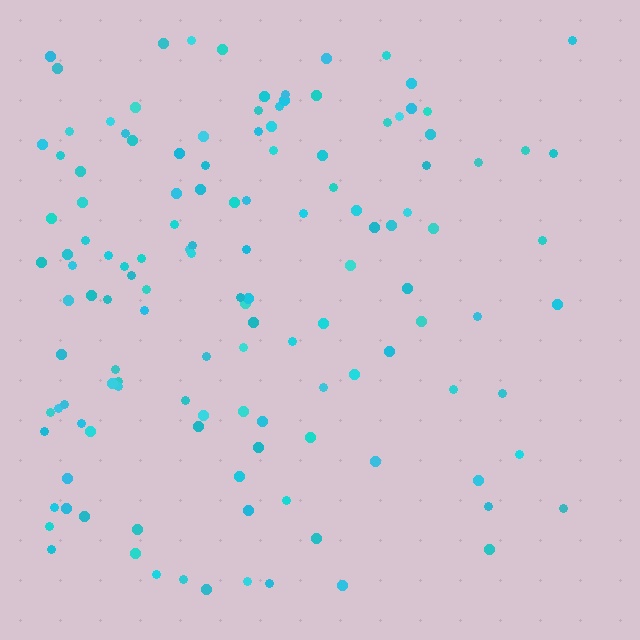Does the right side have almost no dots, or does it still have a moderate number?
Still a moderate number, just noticeably fewer than the left.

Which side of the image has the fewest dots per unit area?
The right.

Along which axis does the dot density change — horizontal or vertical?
Horizontal.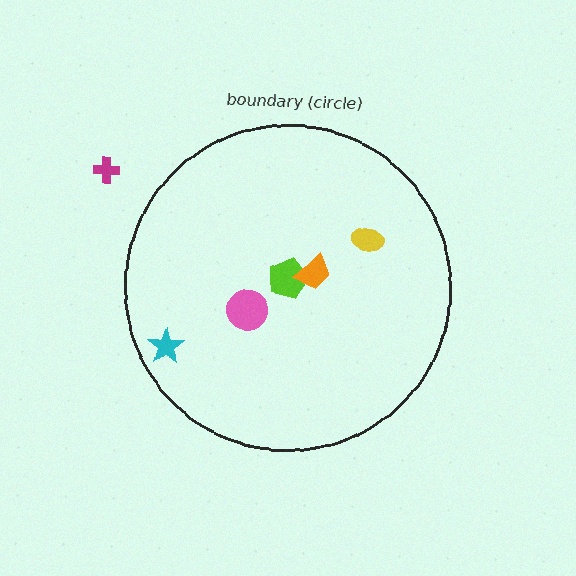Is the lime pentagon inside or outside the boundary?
Inside.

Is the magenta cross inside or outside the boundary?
Outside.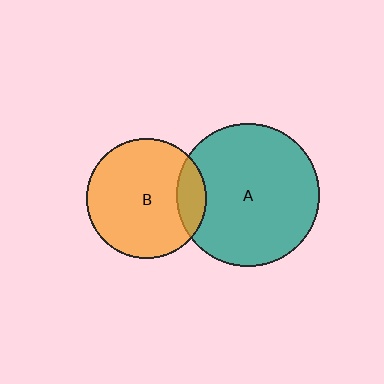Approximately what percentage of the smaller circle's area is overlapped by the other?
Approximately 15%.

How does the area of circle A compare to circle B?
Approximately 1.4 times.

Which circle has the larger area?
Circle A (teal).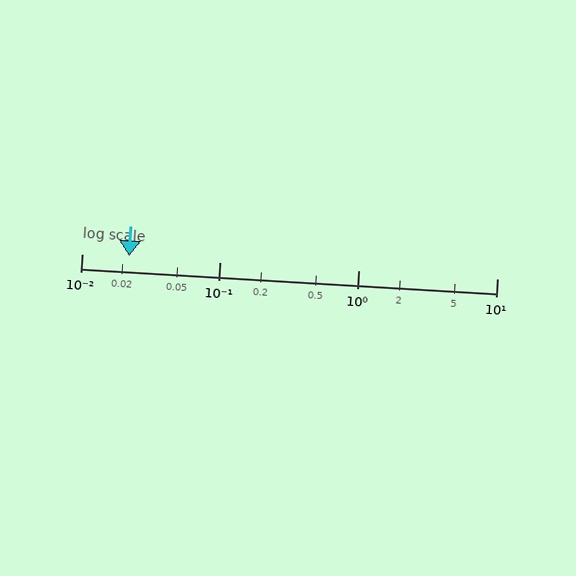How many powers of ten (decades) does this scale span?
The scale spans 3 decades, from 0.01 to 10.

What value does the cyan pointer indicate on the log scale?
The pointer indicates approximately 0.022.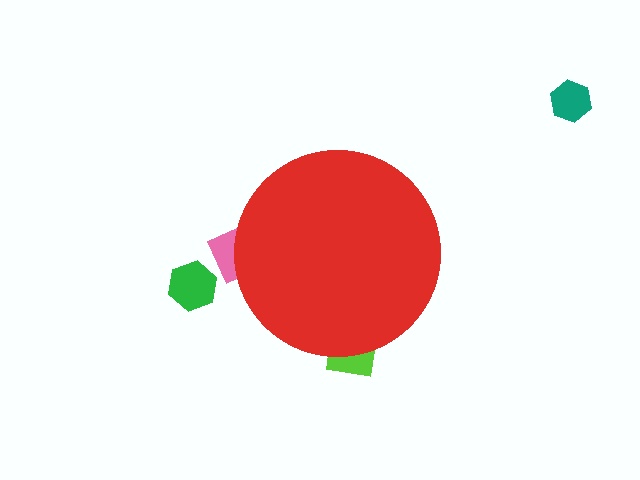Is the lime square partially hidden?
Yes, the lime square is partially hidden behind the red circle.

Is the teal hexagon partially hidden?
No, the teal hexagon is fully visible.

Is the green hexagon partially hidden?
No, the green hexagon is fully visible.